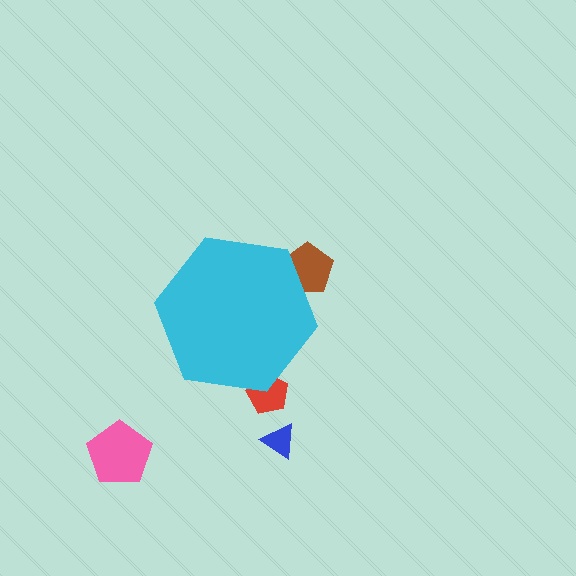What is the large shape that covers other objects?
A cyan hexagon.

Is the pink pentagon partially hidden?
No, the pink pentagon is fully visible.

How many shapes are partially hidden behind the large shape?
2 shapes are partially hidden.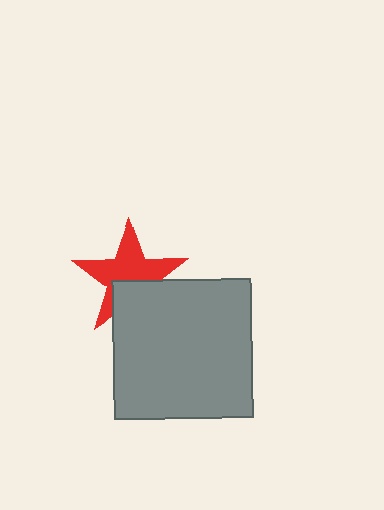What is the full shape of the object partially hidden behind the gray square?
The partially hidden object is a red star.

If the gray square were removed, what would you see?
You would see the complete red star.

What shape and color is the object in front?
The object in front is a gray square.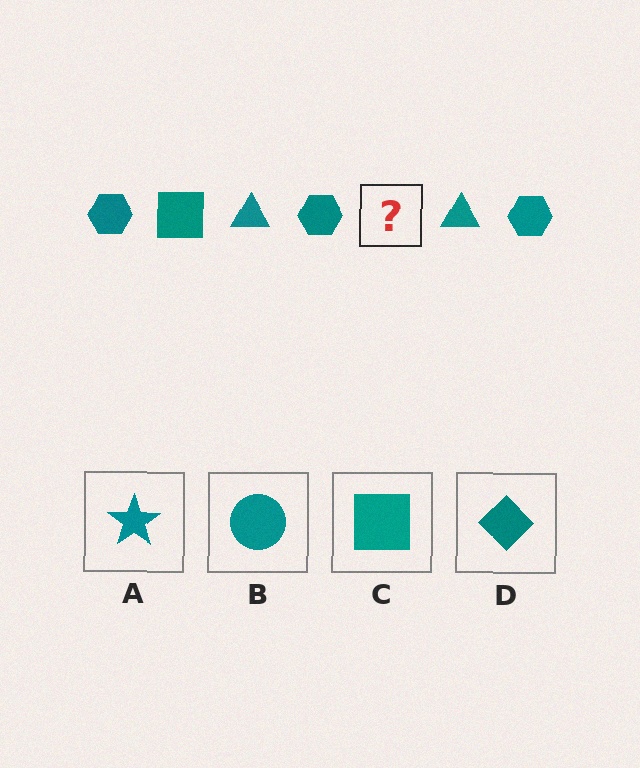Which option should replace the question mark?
Option C.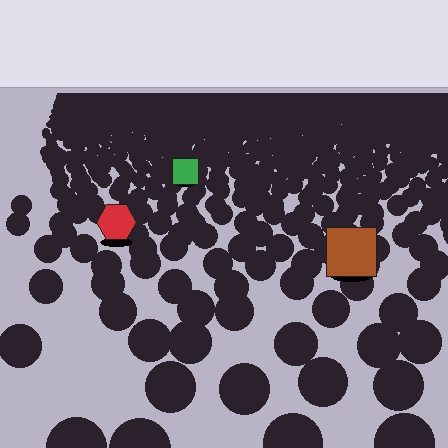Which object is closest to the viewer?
The brown square is closest. The texture marks near it are larger and more spread out.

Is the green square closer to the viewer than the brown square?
No. The brown square is closer — you can tell from the texture gradient: the ground texture is coarser near it.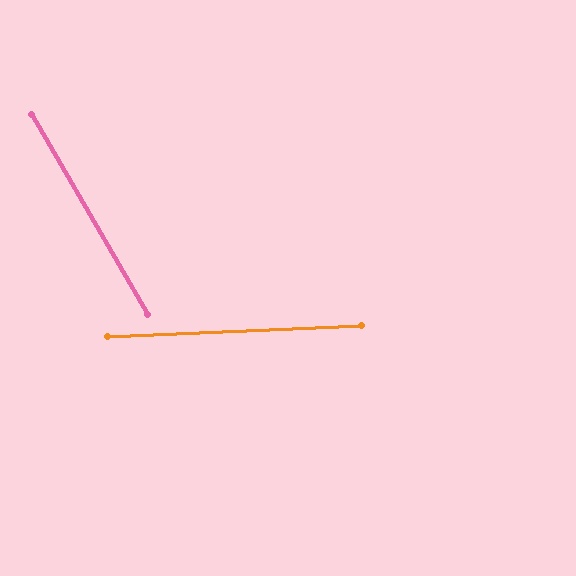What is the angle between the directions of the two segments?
Approximately 62 degrees.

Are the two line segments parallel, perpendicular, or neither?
Neither parallel nor perpendicular — they differ by about 62°.